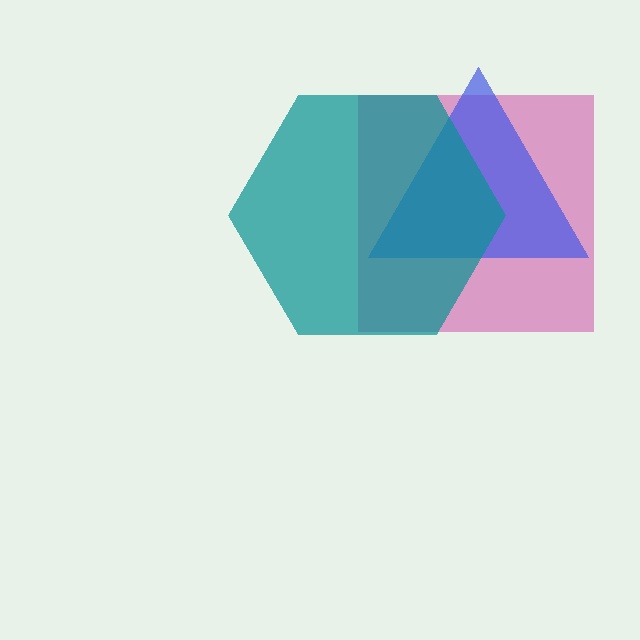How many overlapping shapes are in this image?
There are 3 overlapping shapes in the image.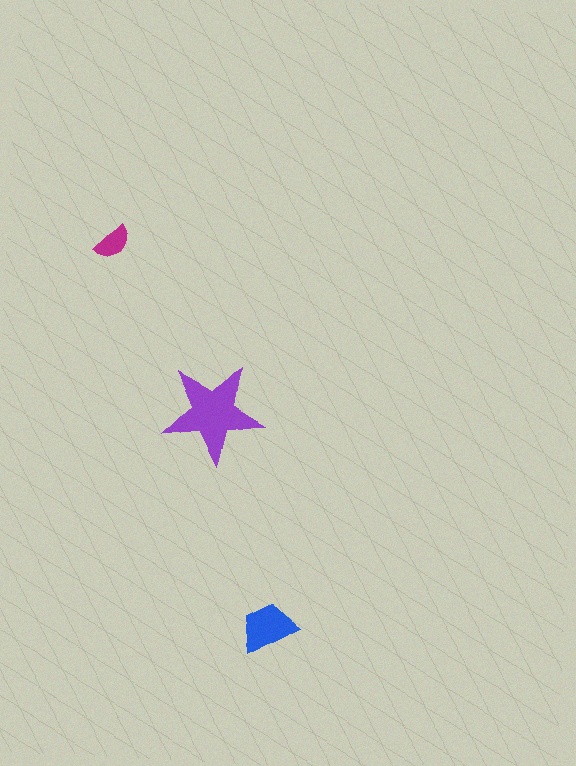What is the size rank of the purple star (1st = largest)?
1st.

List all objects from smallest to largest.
The magenta semicircle, the blue trapezoid, the purple star.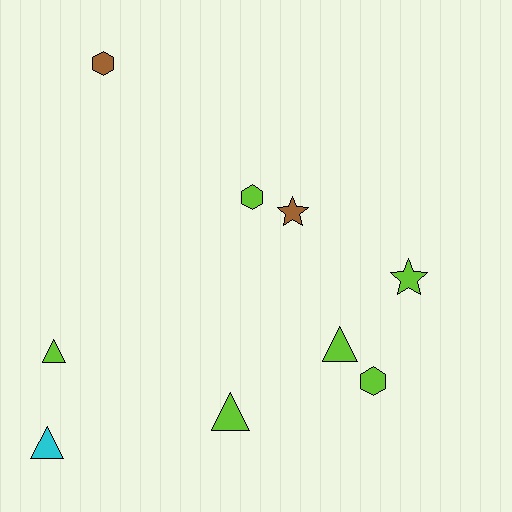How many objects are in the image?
There are 9 objects.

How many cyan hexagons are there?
There are no cyan hexagons.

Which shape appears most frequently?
Triangle, with 4 objects.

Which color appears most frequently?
Lime, with 6 objects.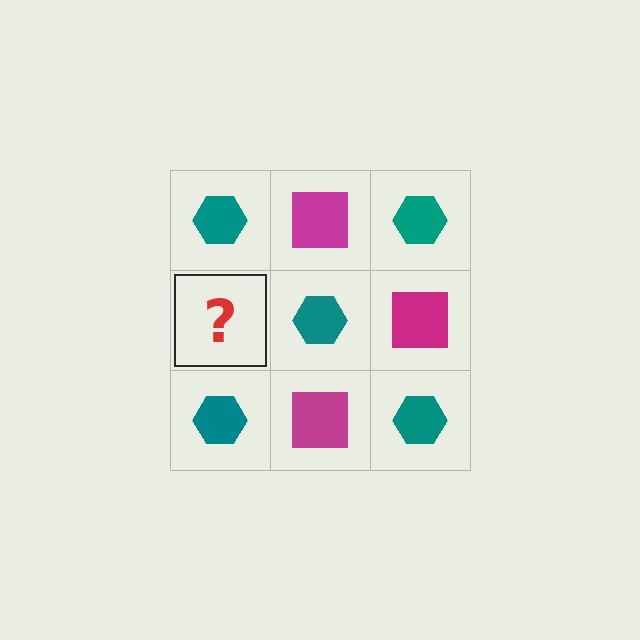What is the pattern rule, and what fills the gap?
The rule is that it alternates teal hexagon and magenta square in a checkerboard pattern. The gap should be filled with a magenta square.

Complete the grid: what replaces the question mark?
The question mark should be replaced with a magenta square.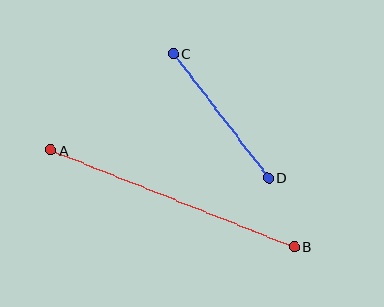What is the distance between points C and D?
The distance is approximately 156 pixels.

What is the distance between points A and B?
The distance is approximately 262 pixels.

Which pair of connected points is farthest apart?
Points A and B are farthest apart.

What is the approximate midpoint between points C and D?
The midpoint is at approximately (221, 116) pixels.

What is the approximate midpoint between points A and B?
The midpoint is at approximately (172, 198) pixels.